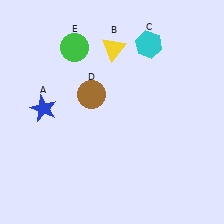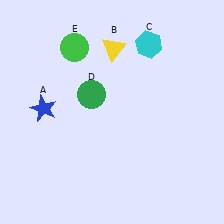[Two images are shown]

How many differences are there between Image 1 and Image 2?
There is 1 difference between the two images.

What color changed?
The circle (D) changed from brown in Image 1 to green in Image 2.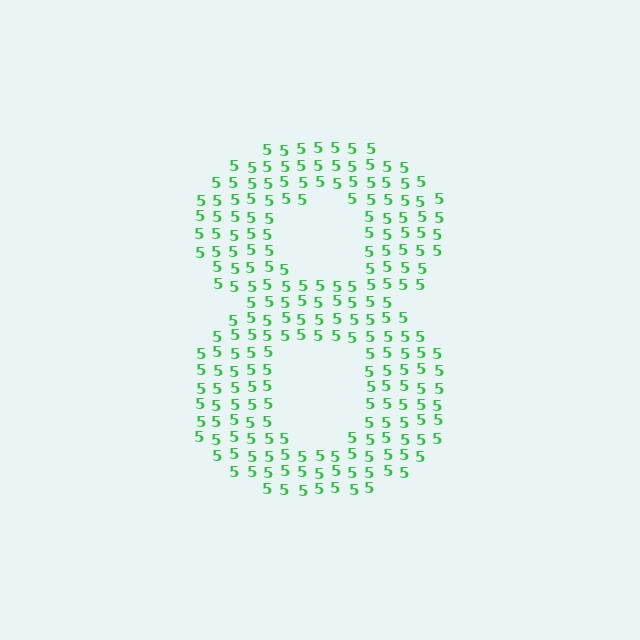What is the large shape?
The large shape is the digit 8.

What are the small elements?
The small elements are digit 5's.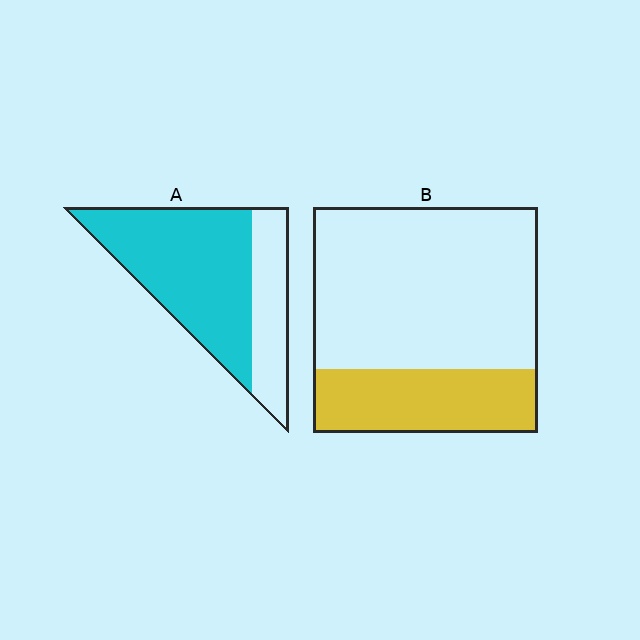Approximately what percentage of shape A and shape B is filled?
A is approximately 70% and B is approximately 30%.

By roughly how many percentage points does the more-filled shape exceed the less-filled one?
By roughly 40 percentage points (A over B).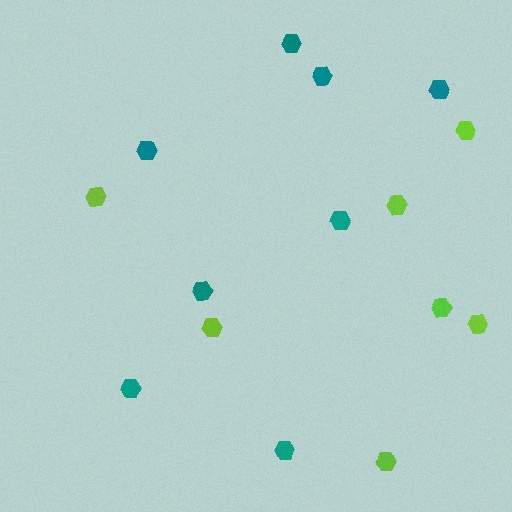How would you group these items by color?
There are 2 groups: one group of teal hexagons (8) and one group of lime hexagons (7).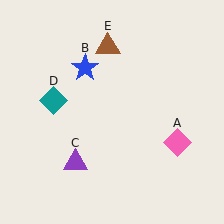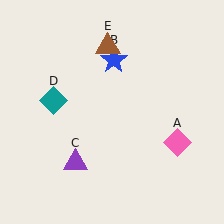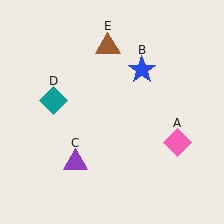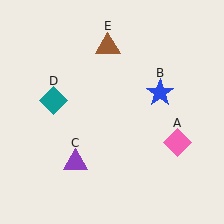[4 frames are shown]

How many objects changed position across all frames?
1 object changed position: blue star (object B).